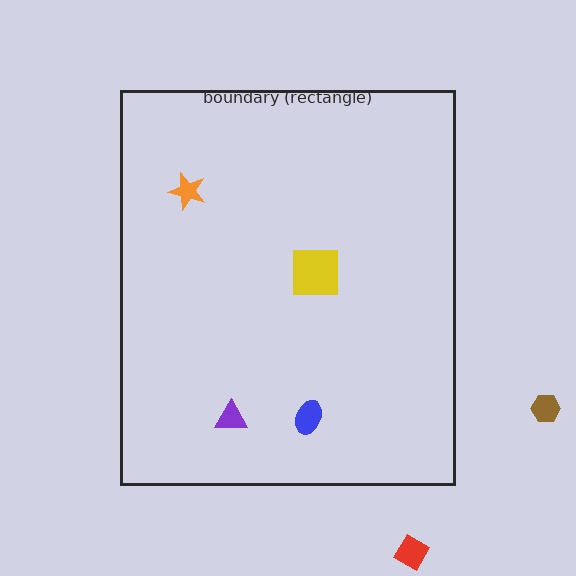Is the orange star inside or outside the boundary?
Inside.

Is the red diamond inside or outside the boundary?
Outside.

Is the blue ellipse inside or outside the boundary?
Inside.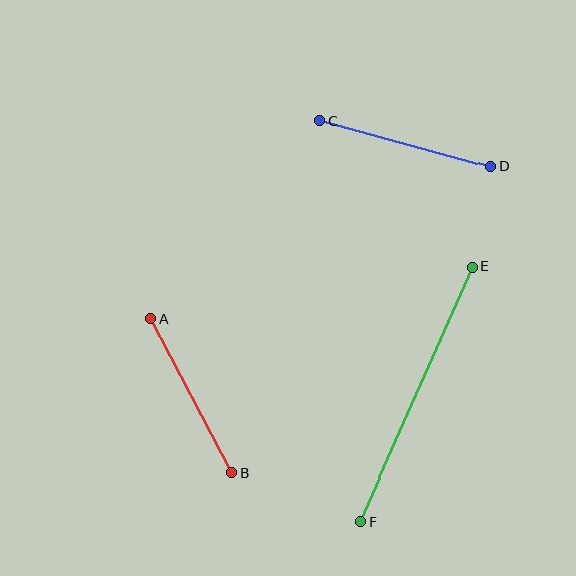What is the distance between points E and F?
The distance is approximately 278 pixels.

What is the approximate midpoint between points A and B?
The midpoint is at approximately (191, 396) pixels.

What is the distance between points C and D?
The distance is approximately 177 pixels.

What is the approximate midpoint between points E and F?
The midpoint is at approximately (416, 394) pixels.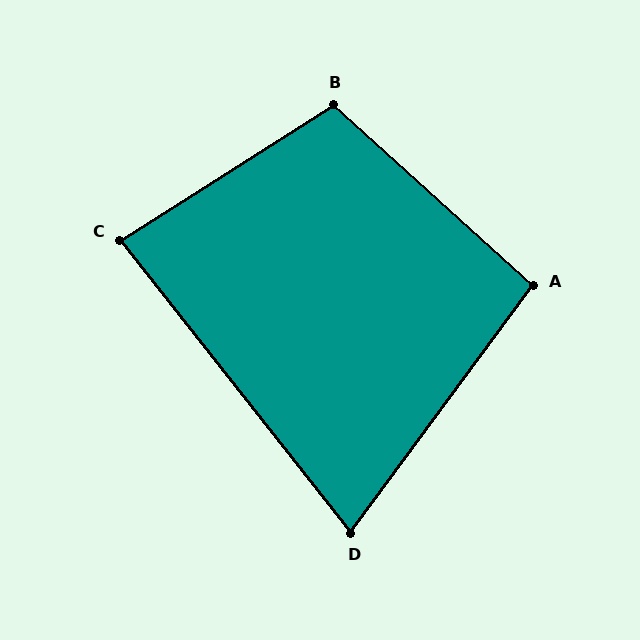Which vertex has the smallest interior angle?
D, at approximately 75 degrees.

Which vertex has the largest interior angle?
B, at approximately 105 degrees.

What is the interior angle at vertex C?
Approximately 84 degrees (acute).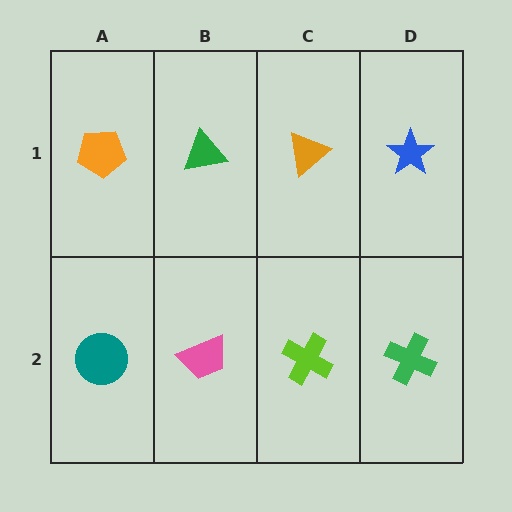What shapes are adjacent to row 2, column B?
A green triangle (row 1, column B), a teal circle (row 2, column A), a lime cross (row 2, column C).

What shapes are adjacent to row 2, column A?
An orange pentagon (row 1, column A), a pink trapezoid (row 2, column B).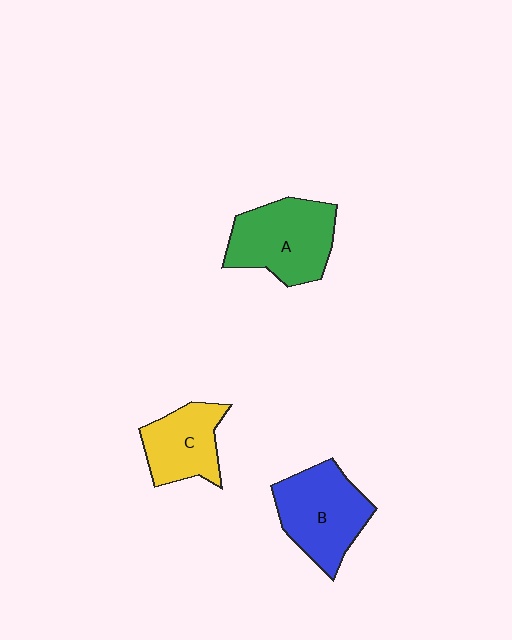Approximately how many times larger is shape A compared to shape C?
Approximately 1.4 times.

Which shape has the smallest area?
Shape C (yellow).